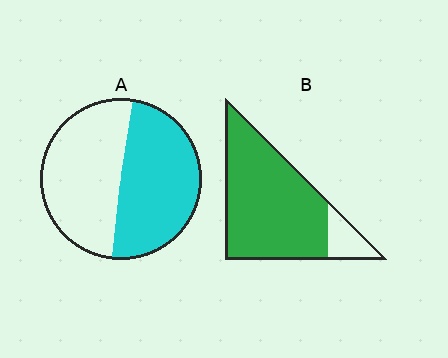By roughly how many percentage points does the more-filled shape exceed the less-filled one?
By roughly 35 percentage points (B over A).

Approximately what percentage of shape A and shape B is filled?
A is approximately 50% and B is approximately 85%.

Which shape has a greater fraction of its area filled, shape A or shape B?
Shape B.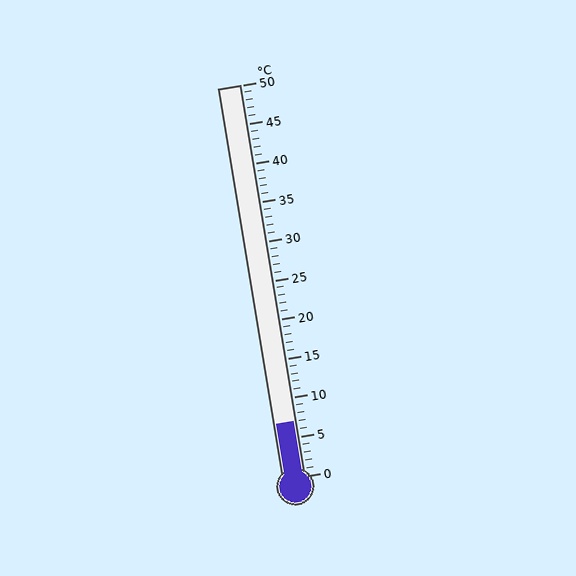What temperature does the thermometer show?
The thermometer shows approximately 7°C.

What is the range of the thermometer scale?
The thermometer scale ranges from 0°C to 50°C.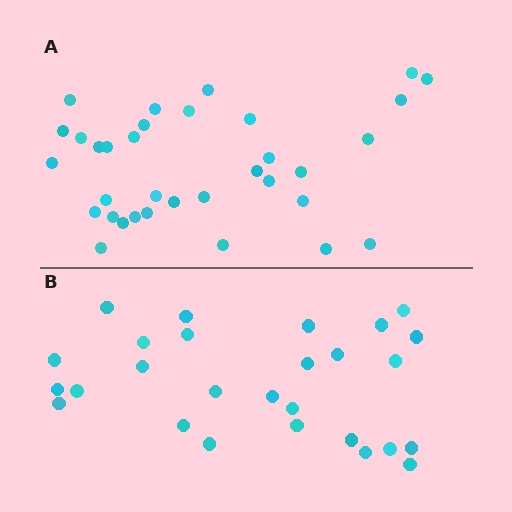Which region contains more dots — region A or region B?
Region A (the top region) has more dots.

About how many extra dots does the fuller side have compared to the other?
Region A has roughly 8 or so more dots than region B.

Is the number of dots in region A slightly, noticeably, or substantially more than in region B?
Region A has noticeably more, but not dramatically so. The ratio is roughly 1.3 to 1.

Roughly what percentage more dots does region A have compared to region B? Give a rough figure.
About 25% more.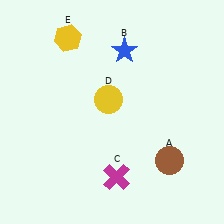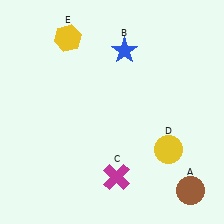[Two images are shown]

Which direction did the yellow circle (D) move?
The yellow circle (D) moved right.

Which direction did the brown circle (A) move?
The brown circle (A) moved down.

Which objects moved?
The objects that moved are: the brown circle (A), the yellow circle (D).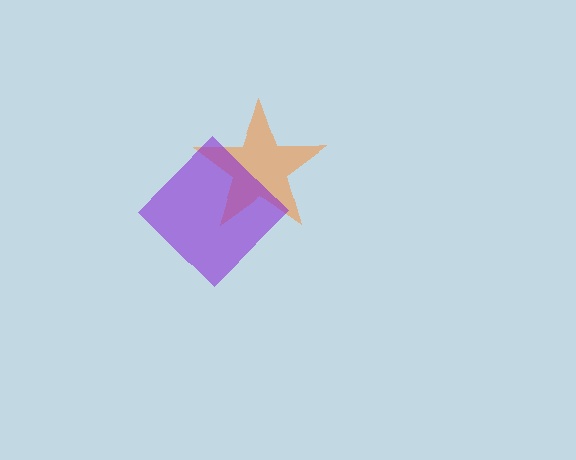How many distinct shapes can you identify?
There are 2 distinct shapes: an orange star, a purple diamond.